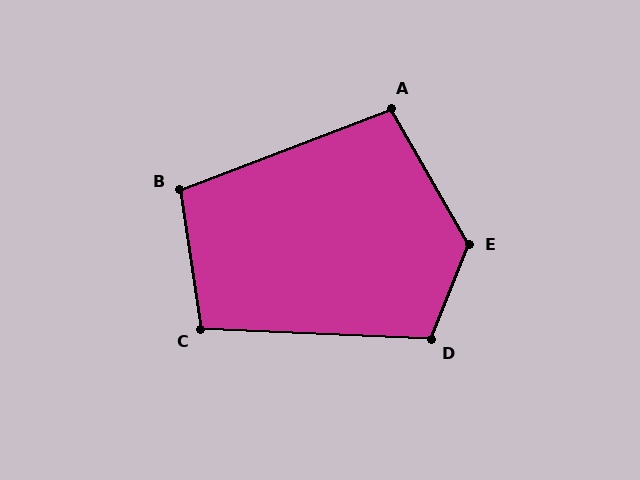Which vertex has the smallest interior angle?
A, at approximately 99 degrees.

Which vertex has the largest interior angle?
E, at approximately 128 degrees.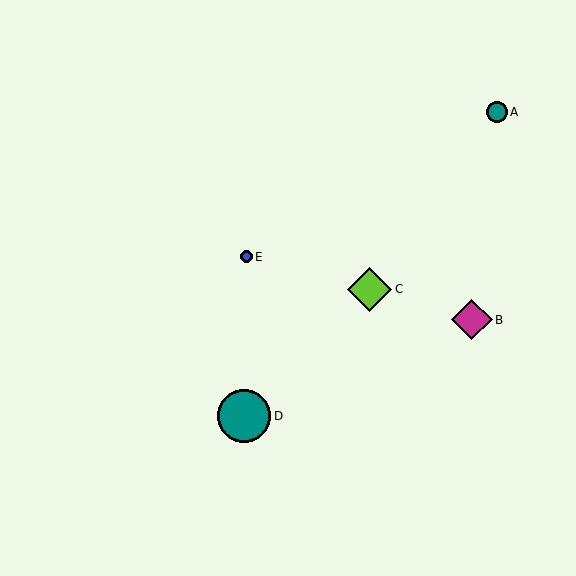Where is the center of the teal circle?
The center of the teal circle is at (497, 112).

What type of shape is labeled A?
Shape A is a teal circle.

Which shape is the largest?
The teal circle (labeled D) is the largest.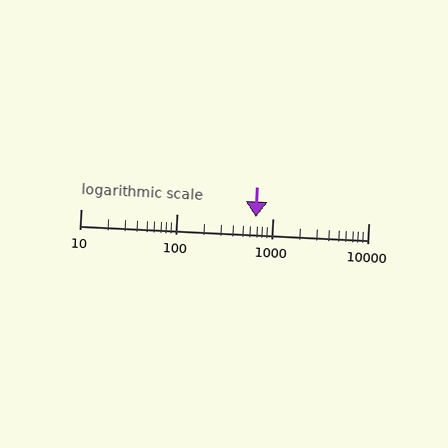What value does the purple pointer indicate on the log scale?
The pointer indicates approximately 680.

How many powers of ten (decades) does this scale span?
The scale spans 3 decades, from 10 to 10000.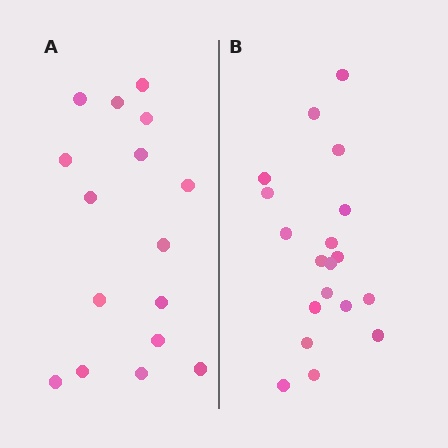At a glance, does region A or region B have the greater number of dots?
Region B (the right region) has more dots.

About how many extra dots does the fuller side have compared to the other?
Region B has just a few more — roughly 2 or 3 more dots than region A.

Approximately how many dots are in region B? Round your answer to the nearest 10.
About 20 dots. (The exact count is 19, which rounds to 20.)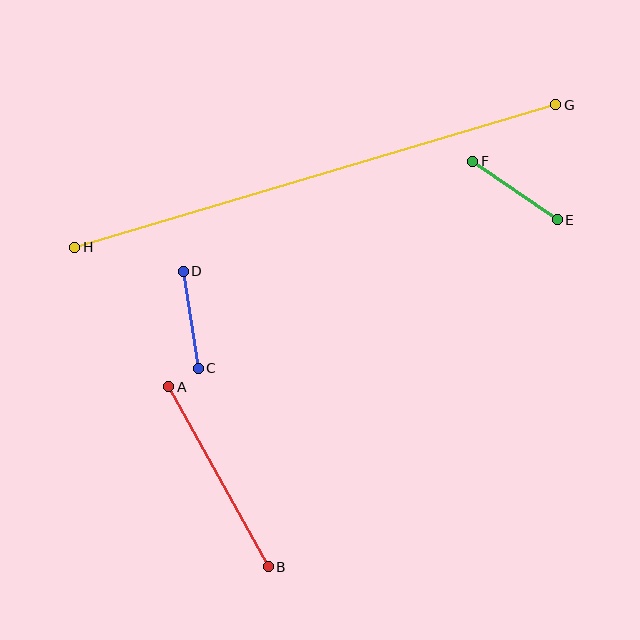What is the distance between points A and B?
The distance is approximately 206 pixels.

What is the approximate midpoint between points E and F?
The midpoint is at approximately (515, 191) pixels.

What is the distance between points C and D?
The distance is approximately 98 pixels.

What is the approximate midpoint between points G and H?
The midpoint is at approximately (315, 176) pixels.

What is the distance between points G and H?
The distance is approximately 502 pixels.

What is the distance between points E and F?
The distance is approximately 103 pixels.